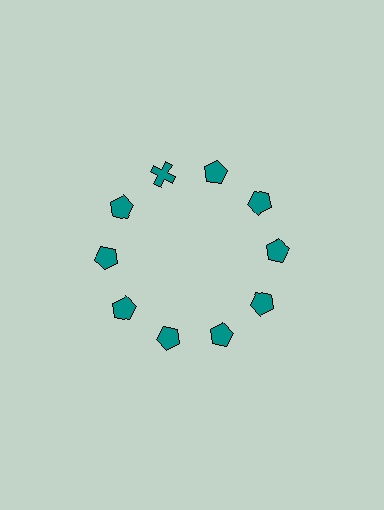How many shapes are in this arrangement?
There are 10 shapes arranged in a ring pattern.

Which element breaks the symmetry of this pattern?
The teal cross at roughly the 11 o'clock position breaks the symmetry. All other shapes are teal pentagons.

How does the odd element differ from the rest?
It has a different shape: cross instead of pentagon.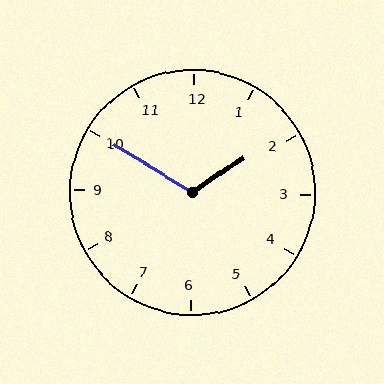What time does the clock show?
1:50.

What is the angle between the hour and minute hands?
Approximately 115 degrees.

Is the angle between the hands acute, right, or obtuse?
It is obtuse.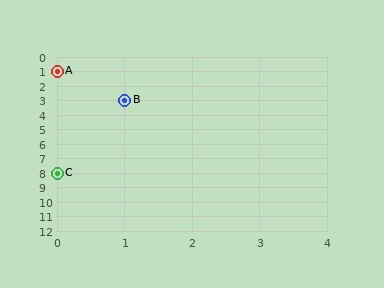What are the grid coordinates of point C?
Point C is at grid coordinates (0, 8).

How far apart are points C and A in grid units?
Points C and A are 7 rows apart.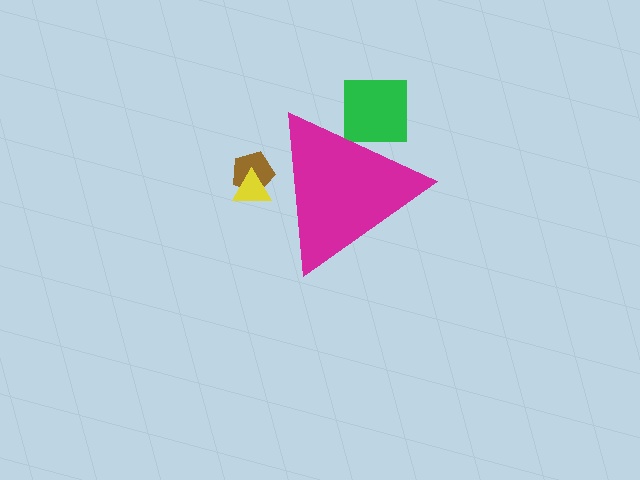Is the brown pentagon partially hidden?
Yes, the brown pentagon is partially hidden behind the magenta triangle.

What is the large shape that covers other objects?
A magenta triangle.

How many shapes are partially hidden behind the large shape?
3 shapes are partially hidden.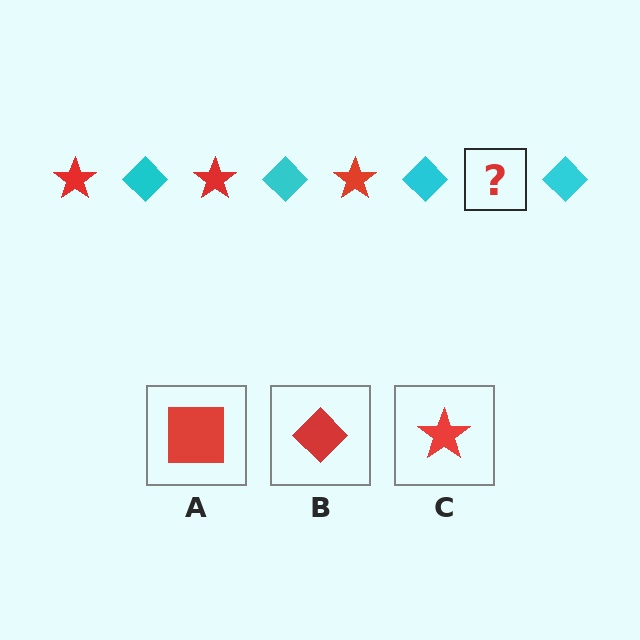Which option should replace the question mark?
Option C.